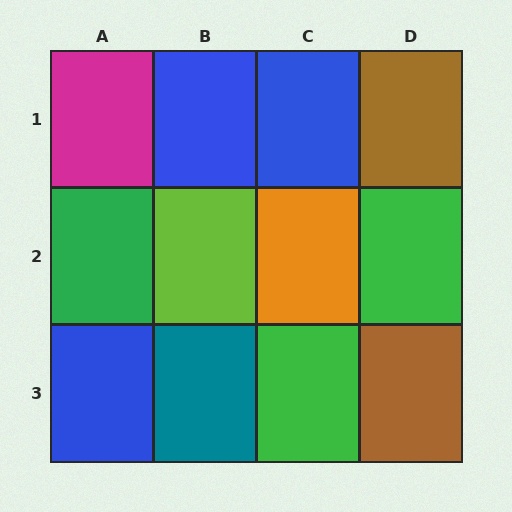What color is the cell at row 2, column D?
Green.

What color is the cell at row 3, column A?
Blue.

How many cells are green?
3 cells are green.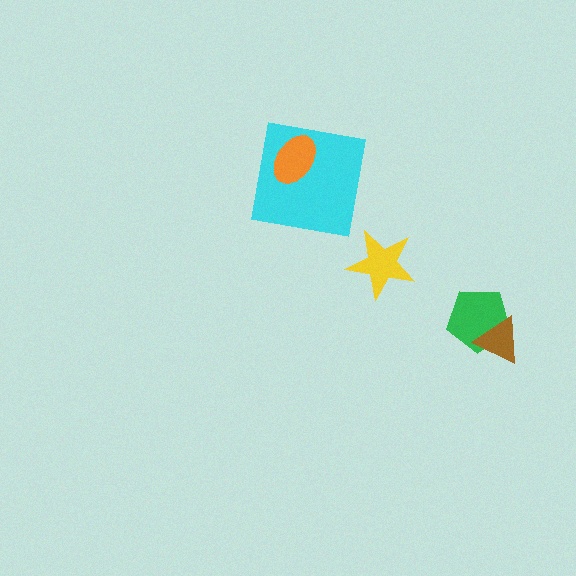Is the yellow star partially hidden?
No, no other shape covers it.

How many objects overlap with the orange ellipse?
1 object overlaps with the orange ellipse.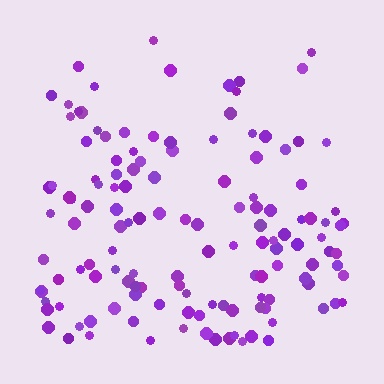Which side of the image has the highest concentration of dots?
The bottom.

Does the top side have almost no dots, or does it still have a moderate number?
Still a moderate number, just noticeably fewer than the bottom.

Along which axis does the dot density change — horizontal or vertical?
Vertical.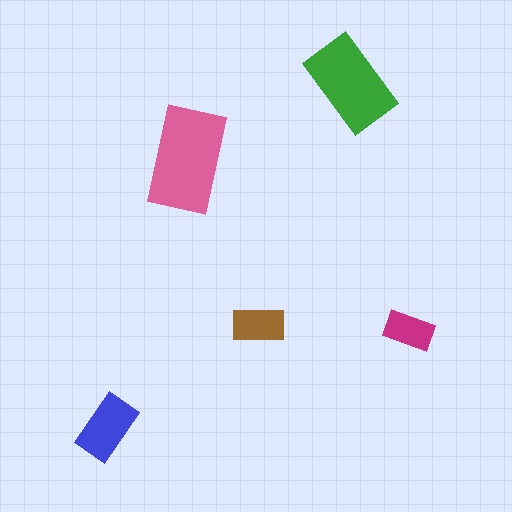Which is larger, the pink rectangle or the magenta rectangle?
The pink one.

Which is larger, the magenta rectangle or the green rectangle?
The green one.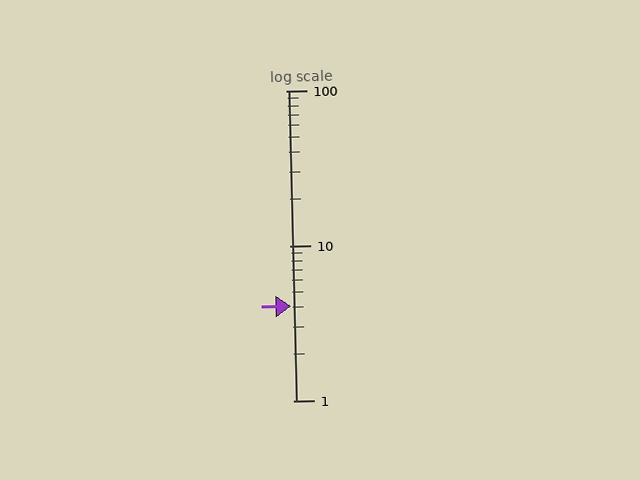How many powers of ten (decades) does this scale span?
The scale spans 2 decades, from 1 to 100.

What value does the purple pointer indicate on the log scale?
The pointer indicates approximately 4.1.